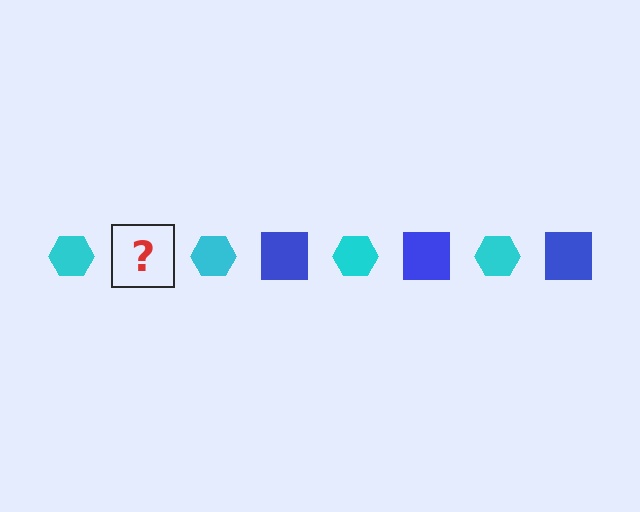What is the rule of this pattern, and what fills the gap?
The rule is that the pattern alternates between cyan hexagon and blue square. The gap should be filled with a blue square.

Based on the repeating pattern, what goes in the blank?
The blank should be a blue square.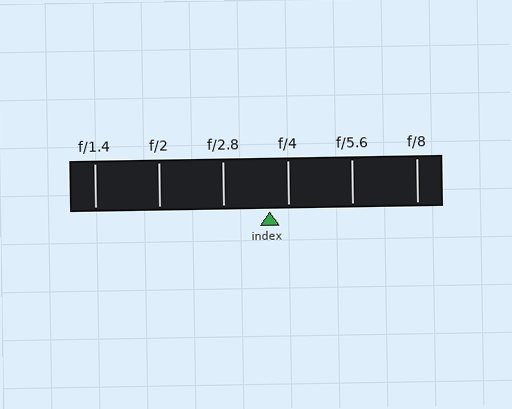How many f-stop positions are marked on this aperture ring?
There are 6 f-stop positions marked.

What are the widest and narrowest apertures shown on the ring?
The widest aperture shown is f/1.4 and the narrowest is f/8.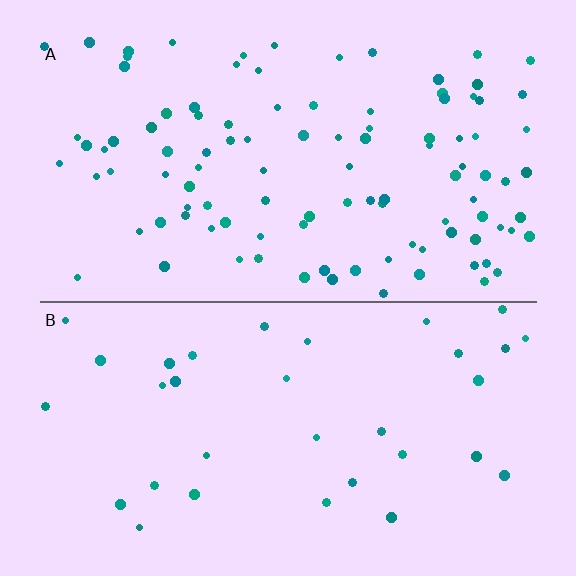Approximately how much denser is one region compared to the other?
Approximately 3.1× — region A over region B.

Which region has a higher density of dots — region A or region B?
A (the top).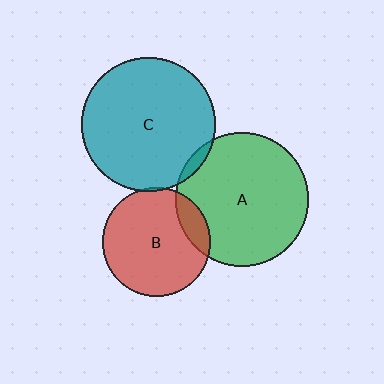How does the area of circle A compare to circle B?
Approximately 1.5 times.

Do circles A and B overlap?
Yes.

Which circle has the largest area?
Circle A (green).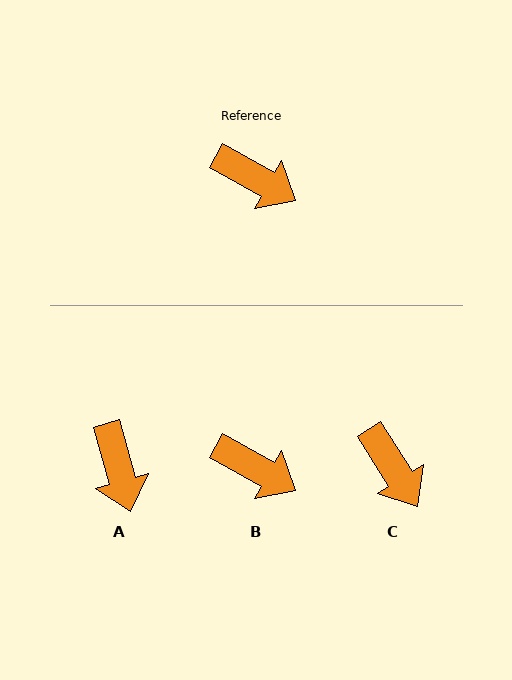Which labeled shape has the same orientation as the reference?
B.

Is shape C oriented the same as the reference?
No, it is off by about 29 degrees.